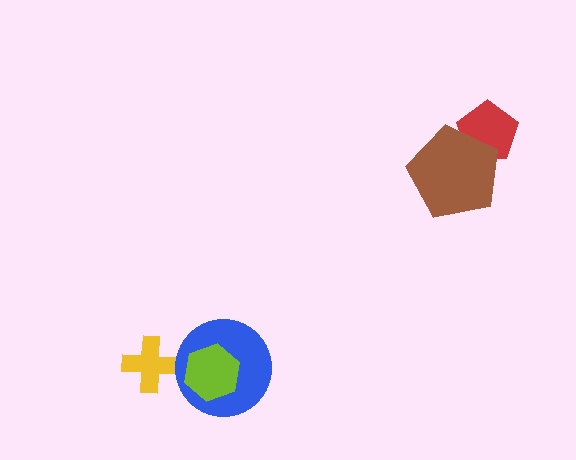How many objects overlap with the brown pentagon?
1 object overlaps with the brown pentagon.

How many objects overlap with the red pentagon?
1 object overlaps with the red pentagon.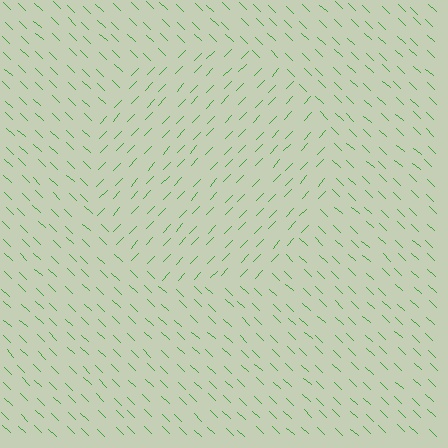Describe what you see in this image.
The image is filled with small green line segments. A circle region in the image has lines oriented differently from the surrounding lines, creating a visible texture boundary.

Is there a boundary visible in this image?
Yes, there is a texture boundary formed by a change in line orientation.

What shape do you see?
I see a circle.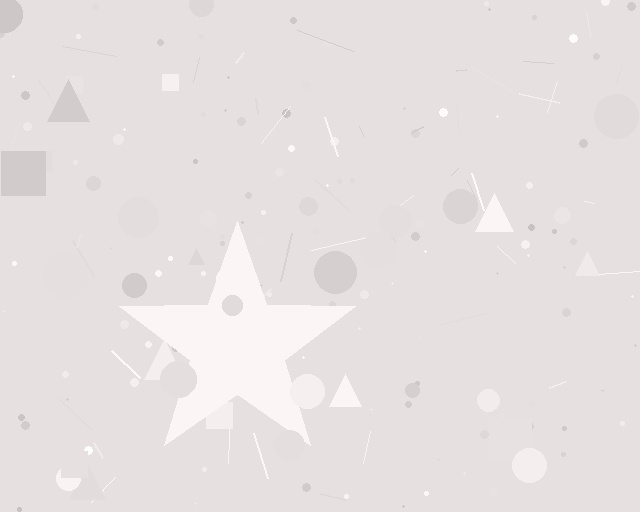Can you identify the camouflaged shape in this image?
The camouflaged shape is a star.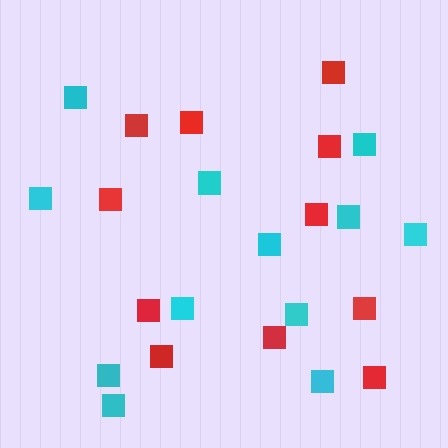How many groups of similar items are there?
There are 2 groups: one group of red squares (11) and one group of cyan squares (12).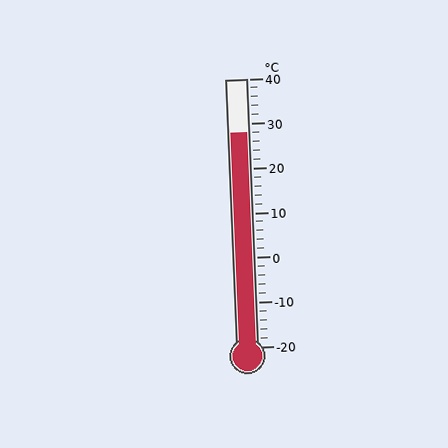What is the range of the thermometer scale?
The thermometer scale ranges from -20°C to 40°C.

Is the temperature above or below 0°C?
The temperature is above 0°C.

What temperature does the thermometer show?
The thermometer shows approximately 28°C.